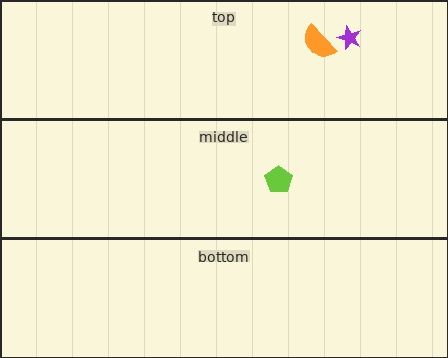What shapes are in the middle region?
The lime pentagon.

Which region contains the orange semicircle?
The top region.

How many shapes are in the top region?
2.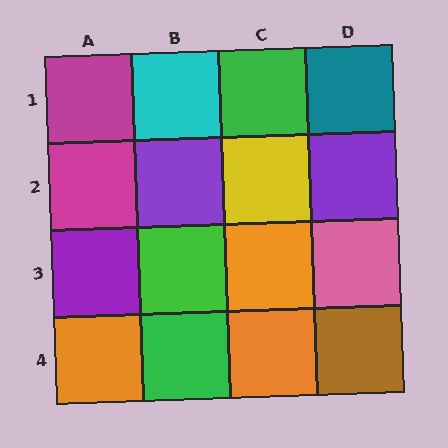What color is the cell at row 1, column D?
Teal.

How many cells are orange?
3 cells are orange.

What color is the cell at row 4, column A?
Orange.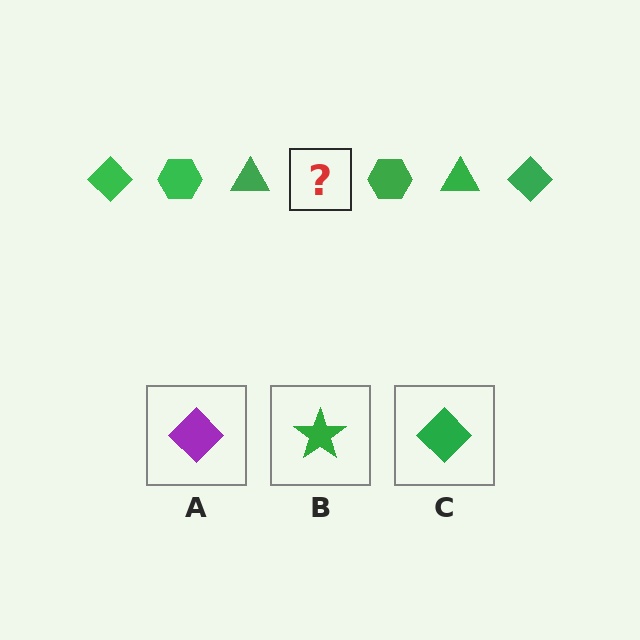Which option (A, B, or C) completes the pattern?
C.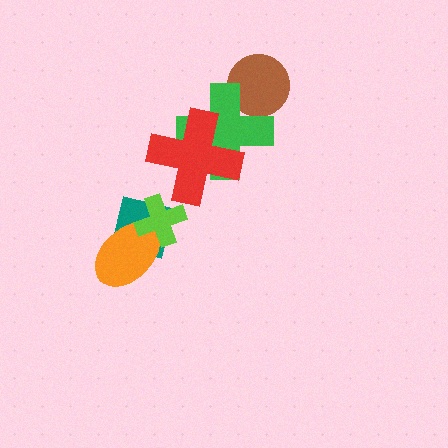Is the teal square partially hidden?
Yes, it is partially covered by another shape.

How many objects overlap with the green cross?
2 objects overlap with the green cross.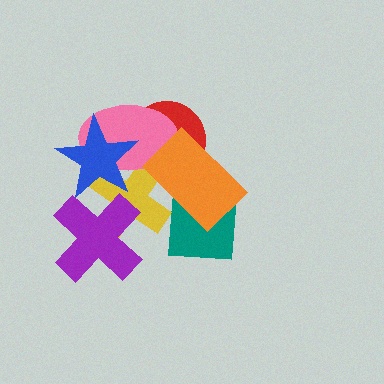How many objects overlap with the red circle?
4 objects overlap with the red circle.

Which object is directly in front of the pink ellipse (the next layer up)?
The blue star is directly in front of the pink ellipse.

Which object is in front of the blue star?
The purple cross is in front of the blue star.